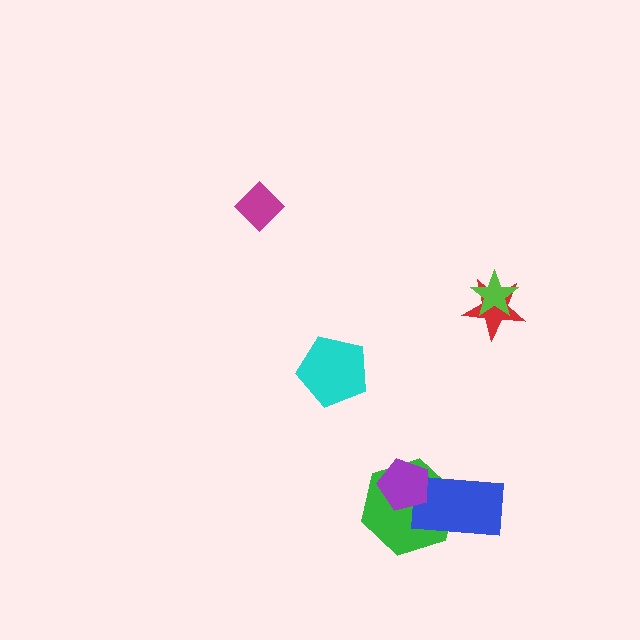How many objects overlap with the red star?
1 object overlaps with the red star.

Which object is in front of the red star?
The lime star is in front of the red star.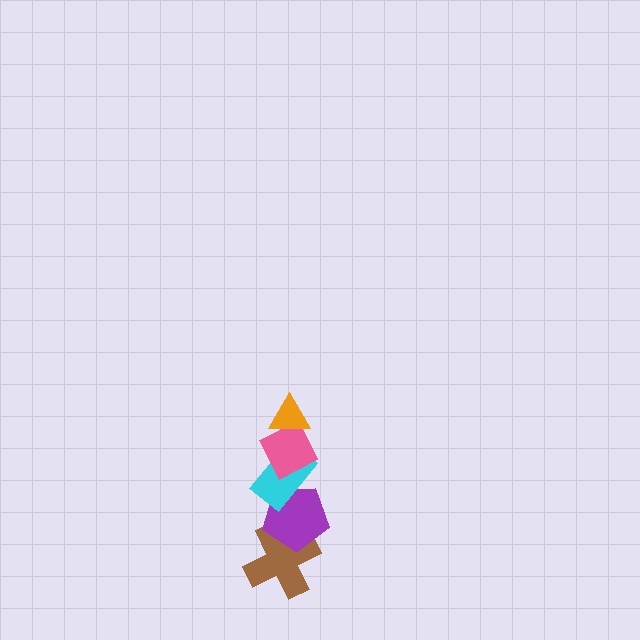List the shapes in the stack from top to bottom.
From top to bottom: the orange triangle, the pink diamond, the cyan rectangle, the purple pentagon, the brown cross.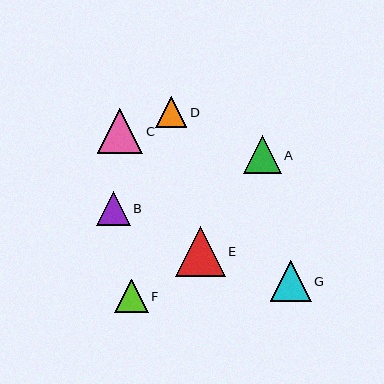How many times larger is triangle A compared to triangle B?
Triangle A is approximately 1.1 times the size of triangle B.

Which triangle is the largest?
Triangle E is the largest with a size of approximately 50 pixels.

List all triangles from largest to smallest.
From largest to smallest: E, C, G, A, F, B, D.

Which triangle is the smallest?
Triangle D is the smallest with a size of approximately 31 pixels.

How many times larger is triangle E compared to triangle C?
Triangle E is approximately 1.1 times the size of triangle C.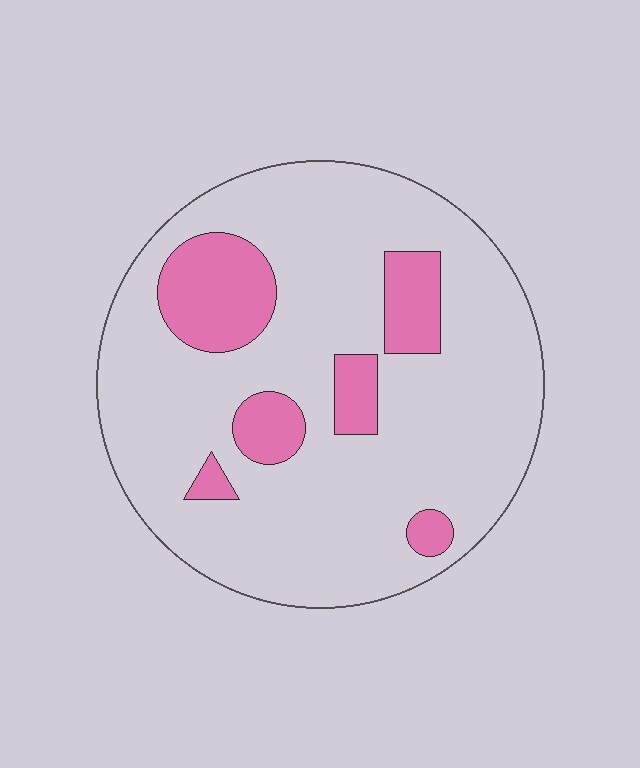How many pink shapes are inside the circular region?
6.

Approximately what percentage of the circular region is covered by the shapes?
Approximately 20%.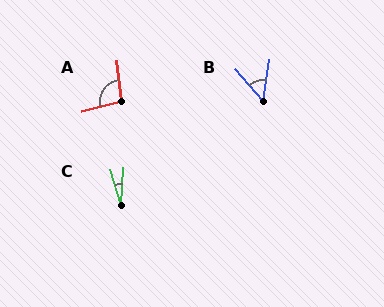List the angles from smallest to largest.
C (20°), B (49°), A (97°).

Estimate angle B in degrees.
Approximately 49 degrees.